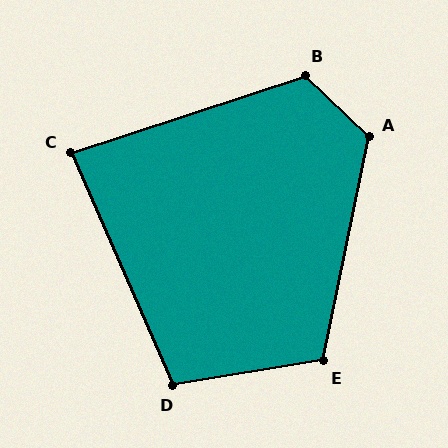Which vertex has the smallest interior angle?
C, at approximately 84 degrees.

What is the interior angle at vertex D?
Approximately 104 degrees (obtuse).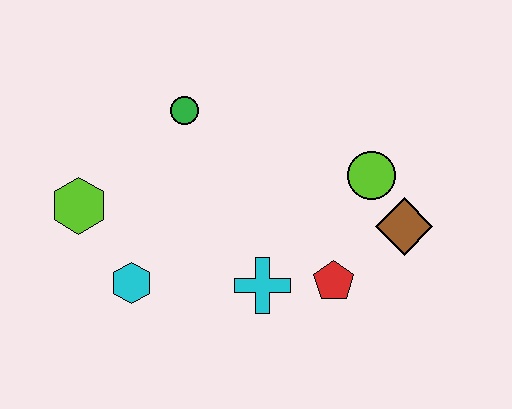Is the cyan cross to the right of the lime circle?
No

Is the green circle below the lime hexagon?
No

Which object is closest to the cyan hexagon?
The lime hexagon is closest to the cyan hexagon.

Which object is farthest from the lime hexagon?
The brown diamond is farthest from the lime hexagon.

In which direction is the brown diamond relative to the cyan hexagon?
The brown diamond is to the right of the cyan hexagon.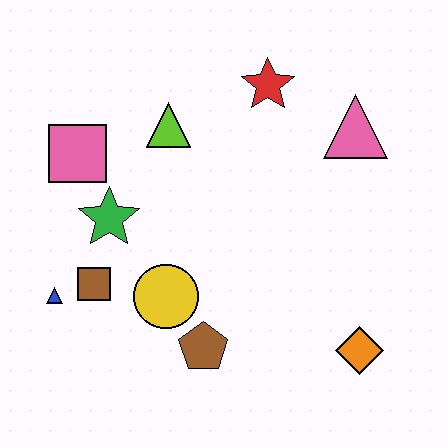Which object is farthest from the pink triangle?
The blue triangle is farthest from the pink triangle.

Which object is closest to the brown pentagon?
The yellow circle is closest to the brown pentagon.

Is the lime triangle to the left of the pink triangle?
Yes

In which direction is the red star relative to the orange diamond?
The red star is above the orange diamond.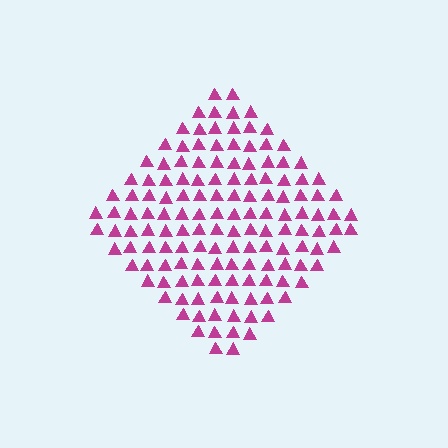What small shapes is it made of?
It is made of small triangles.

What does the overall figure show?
The overall figure shows a diamond.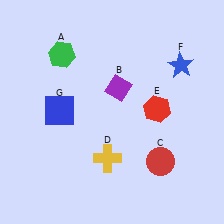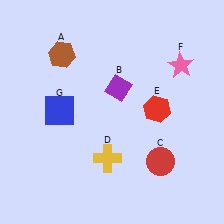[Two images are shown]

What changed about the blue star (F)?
In Image 1, F is blue. In Image 2, it changed to pink.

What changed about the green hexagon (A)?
In Image 1, A is green. In Image 2, it changed to brown.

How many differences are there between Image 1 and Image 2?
There are 2 differences between the two images.